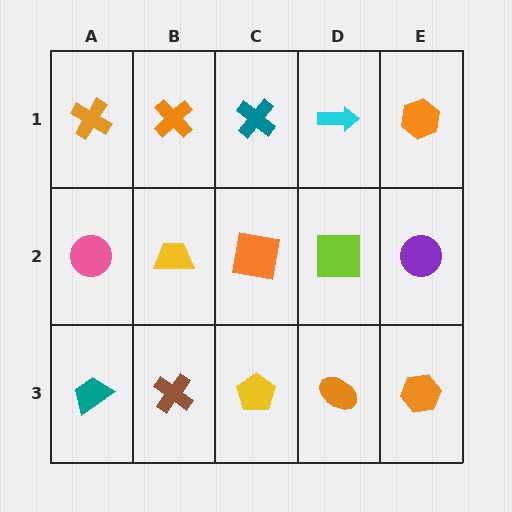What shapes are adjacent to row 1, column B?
A yellow trapezoid (row 2, column B), an orange cross (row 1, column A), a teal cross (row 1, column C).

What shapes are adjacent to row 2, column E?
An orange hexagon (row 1, column E), an orange hexagon (row 3, column E), a lime square (row 2, column D).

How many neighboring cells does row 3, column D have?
3.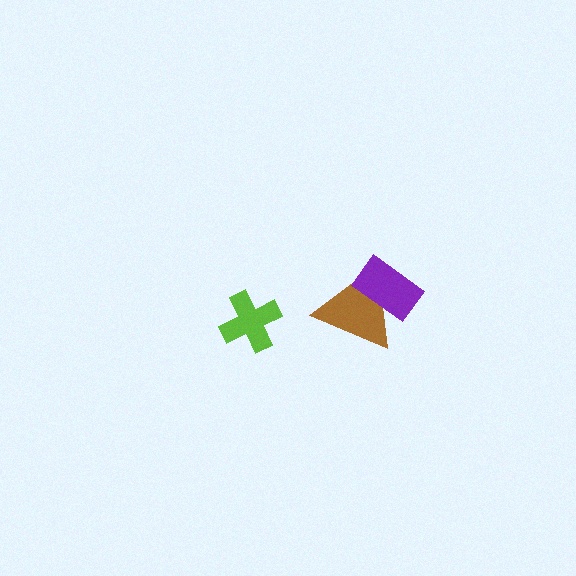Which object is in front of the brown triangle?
The purple rectangle is in front of the brown triangle.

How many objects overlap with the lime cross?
0 objects overlap with the lime cross.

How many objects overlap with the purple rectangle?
1 object overlaps with the purple rectangle.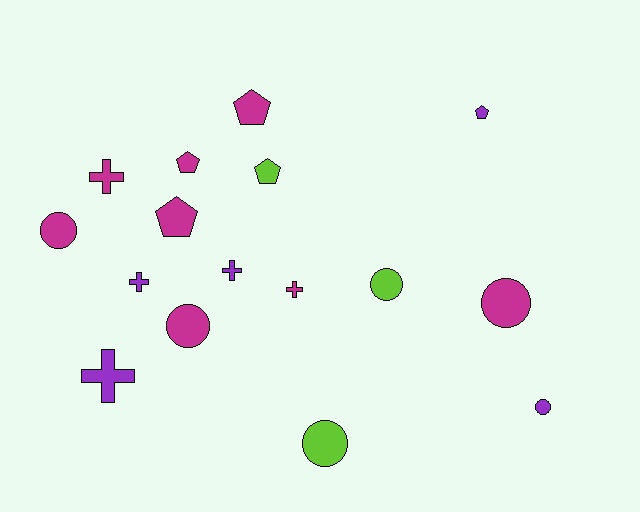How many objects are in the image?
There are 16 objects.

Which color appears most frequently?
Magenta, with 8 objects.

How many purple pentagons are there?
There is 1 purple pentagon.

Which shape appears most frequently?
Circle, with 6 objects.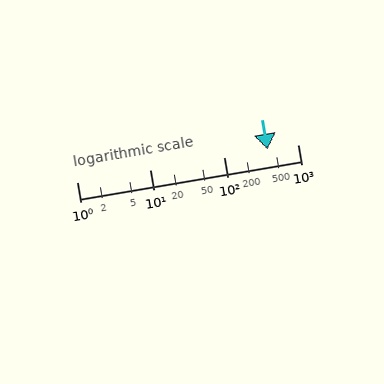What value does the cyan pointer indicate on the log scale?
The pointer indicates approximately 390.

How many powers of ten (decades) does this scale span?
The scale spans 3 decades, from 1 to 1000.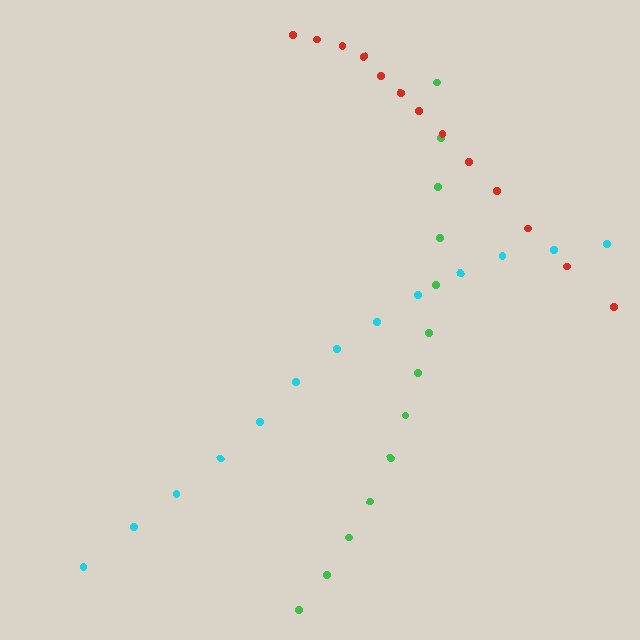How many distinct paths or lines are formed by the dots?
There are 3 distinct paths.